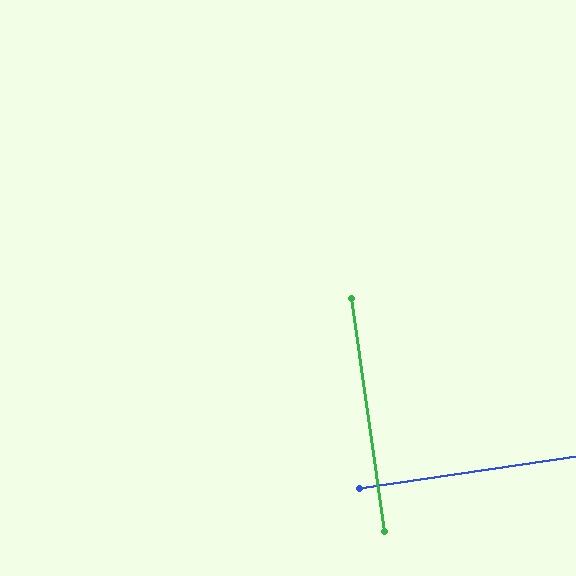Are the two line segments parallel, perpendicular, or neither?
Perpendicular — they meet at approximately 90°.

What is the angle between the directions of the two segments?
Approximately 90 degrees.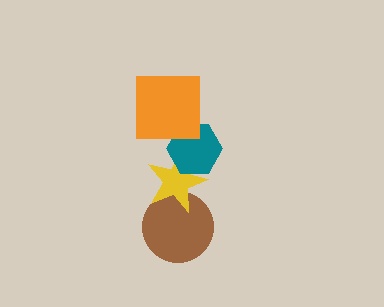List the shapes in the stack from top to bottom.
From top to bottom: the orange square, the teal hexagon, the yellow star, the brown circle.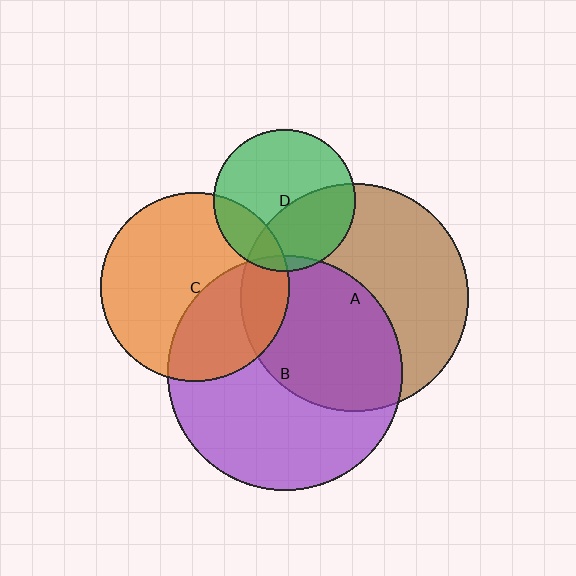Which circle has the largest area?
Circle B (purple).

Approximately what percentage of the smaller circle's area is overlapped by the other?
Approximately 15%.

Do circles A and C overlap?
Yes.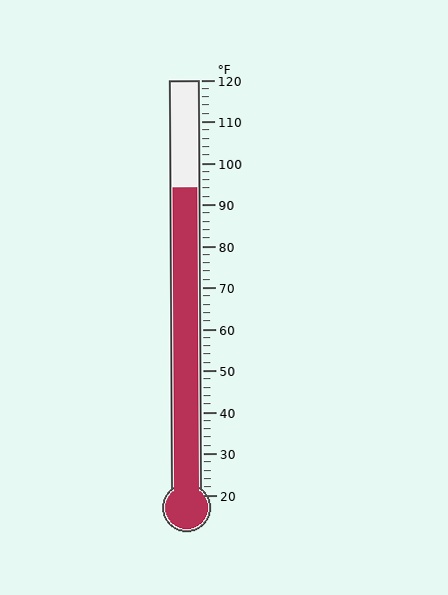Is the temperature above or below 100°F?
The temperature is below 100°F.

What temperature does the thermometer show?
The thermometer shows approximately 94°F.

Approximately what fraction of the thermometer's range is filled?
The thermometer is filled to approximately 75% of its range.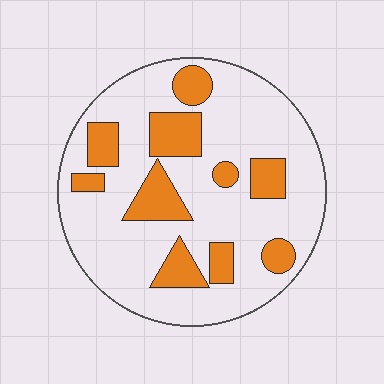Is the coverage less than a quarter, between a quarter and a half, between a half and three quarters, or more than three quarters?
Less than a quarter.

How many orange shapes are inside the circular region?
10.